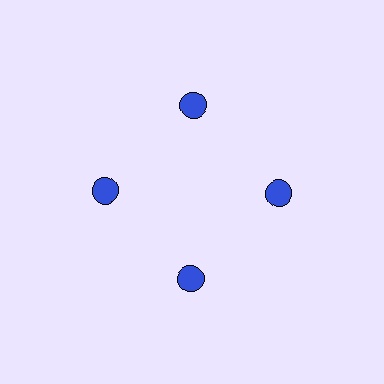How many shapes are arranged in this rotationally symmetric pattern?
There are 4 shapes, arranged in 4 groups of 1.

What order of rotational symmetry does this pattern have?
This pattern has 4-fold rotational symmetry.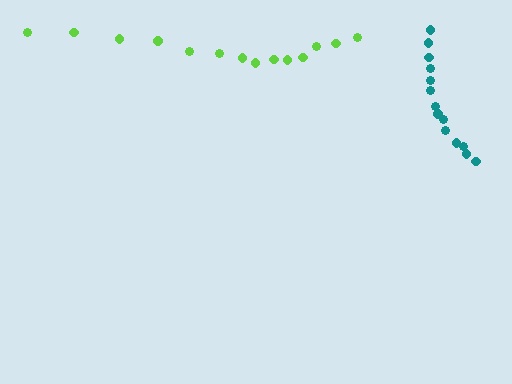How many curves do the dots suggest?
There are 2 distinct paths.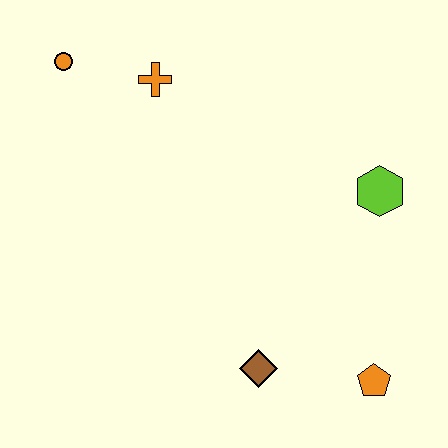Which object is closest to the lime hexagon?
The orange pentagon is closest to the lime hexagon.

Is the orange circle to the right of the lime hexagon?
No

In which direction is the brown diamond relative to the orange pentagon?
The brown diamond is to the left of the orange pentagon.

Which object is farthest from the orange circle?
The orange pentagon is farthest from the orange circle.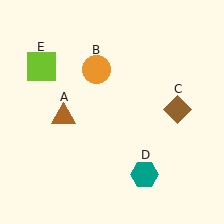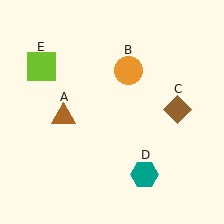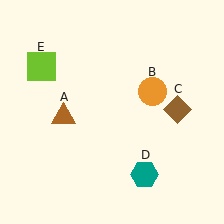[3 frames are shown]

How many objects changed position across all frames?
1 object changed position: orange circle (object B).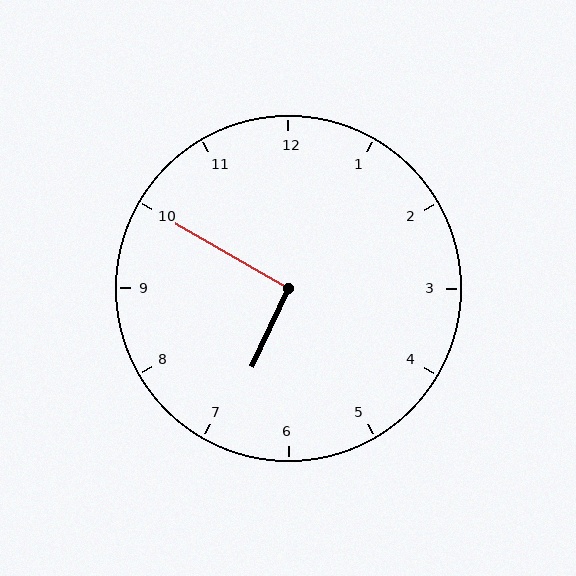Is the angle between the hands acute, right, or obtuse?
It is right.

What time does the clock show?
6:50.